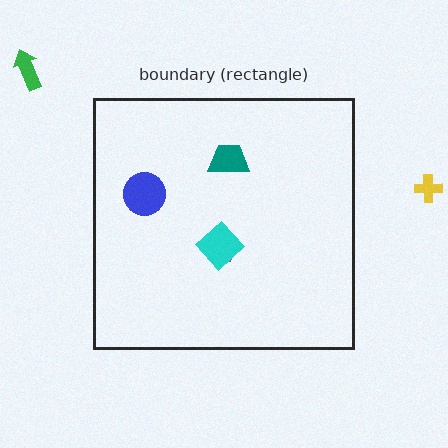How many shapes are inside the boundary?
4 inside, 2 outside.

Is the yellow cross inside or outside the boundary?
Outside.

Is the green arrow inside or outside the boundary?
Outside.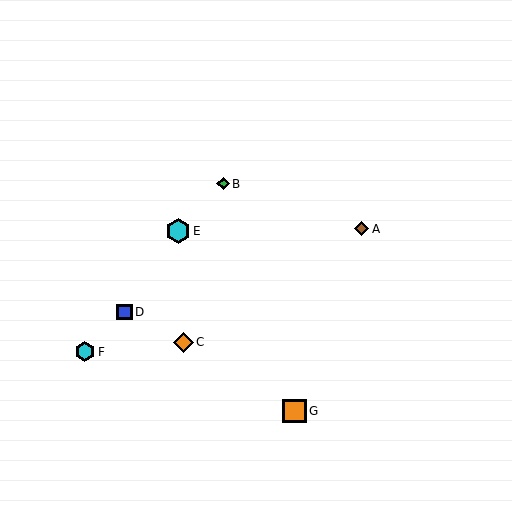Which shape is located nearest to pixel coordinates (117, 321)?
The blue square (labeled D) at (125, 312) is nearest to that location.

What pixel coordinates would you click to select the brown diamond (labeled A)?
Click at (362, 229) to select the brown diamond A.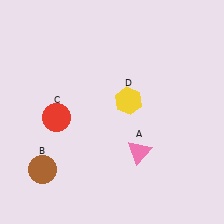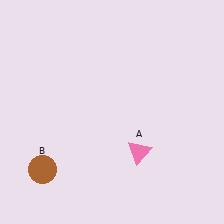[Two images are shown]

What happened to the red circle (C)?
The red circle (C) was removed in Image 2. It was in the bottom-left area of Image 1.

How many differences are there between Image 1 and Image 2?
There are 2 differences between the two images.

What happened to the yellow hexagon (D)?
The yellow hexagon (D) was removed in Image 2. It was in the top-right area of Image 1.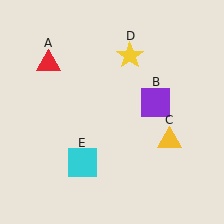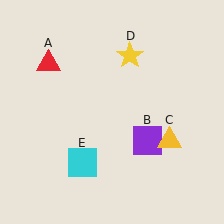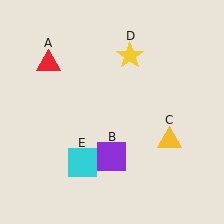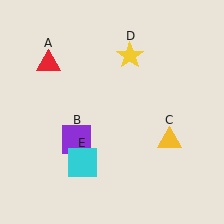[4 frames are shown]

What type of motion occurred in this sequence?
The purple square (object B) rotated clockwise around the center of the scene.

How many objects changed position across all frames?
1 object changed position: purple square (object B).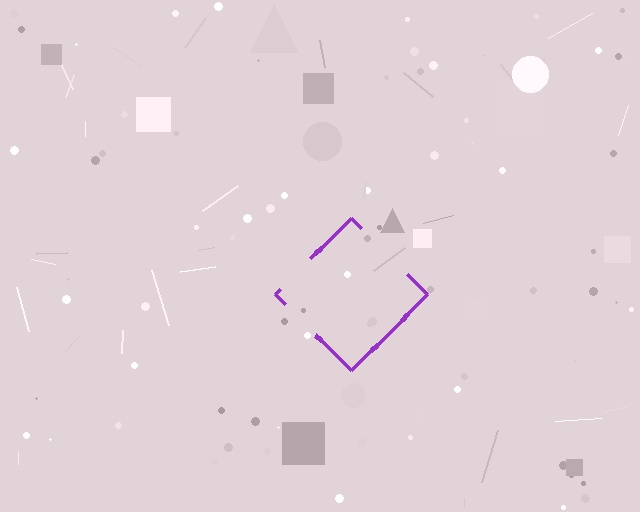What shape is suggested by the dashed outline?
The dashed outline suggests a diamond.